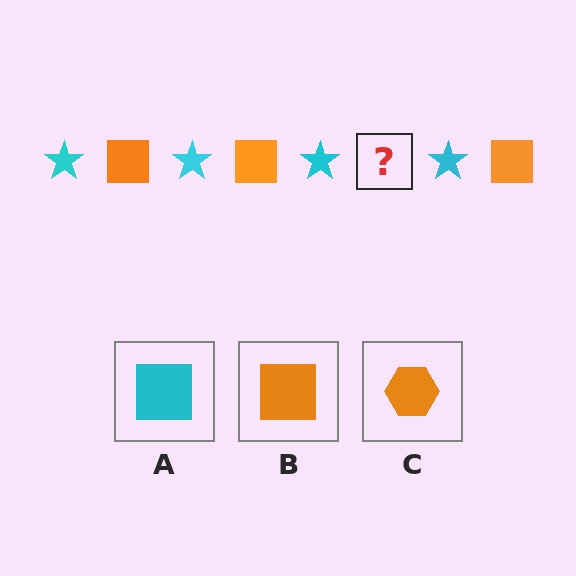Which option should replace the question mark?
Option B.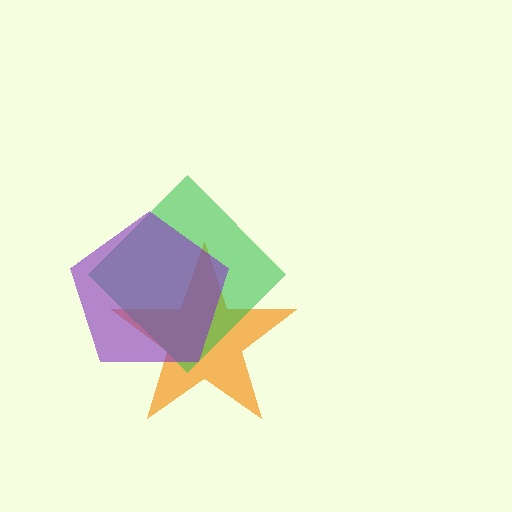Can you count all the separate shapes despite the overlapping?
Yes, there are 3 separate shapes.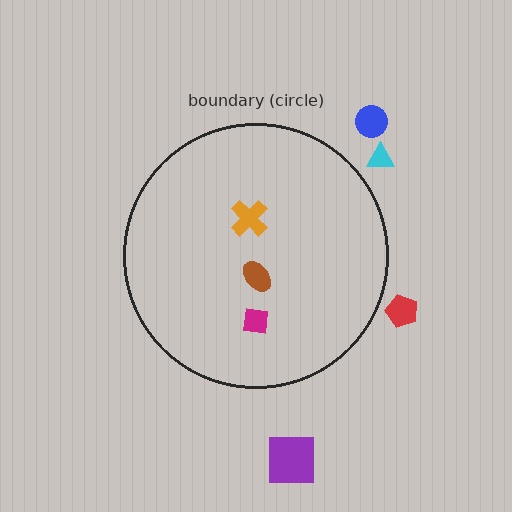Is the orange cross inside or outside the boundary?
Inside.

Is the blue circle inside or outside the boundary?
Outside.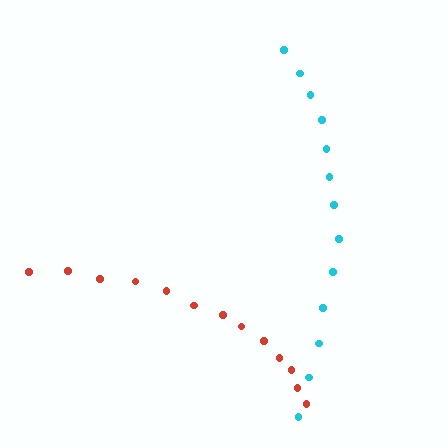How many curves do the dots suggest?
There are 2 distinct paths.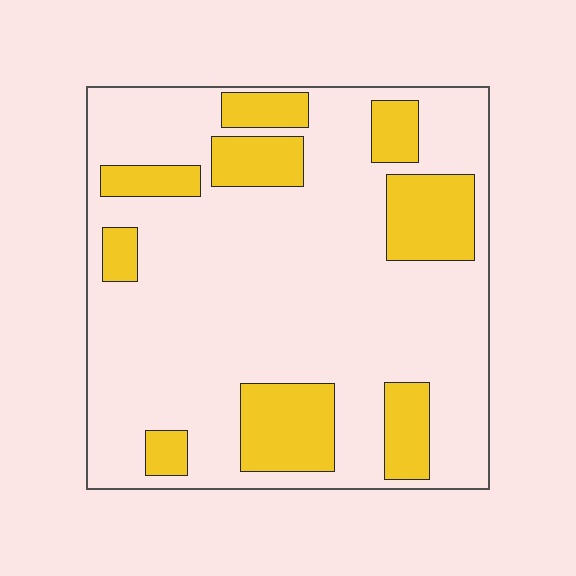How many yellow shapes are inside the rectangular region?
9.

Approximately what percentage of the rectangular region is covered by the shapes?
Approximately 25%.